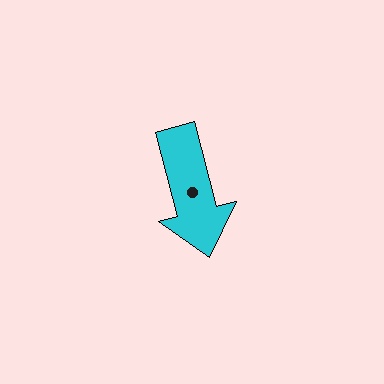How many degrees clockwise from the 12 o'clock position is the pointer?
Approximately 165 degrees.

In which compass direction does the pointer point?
South.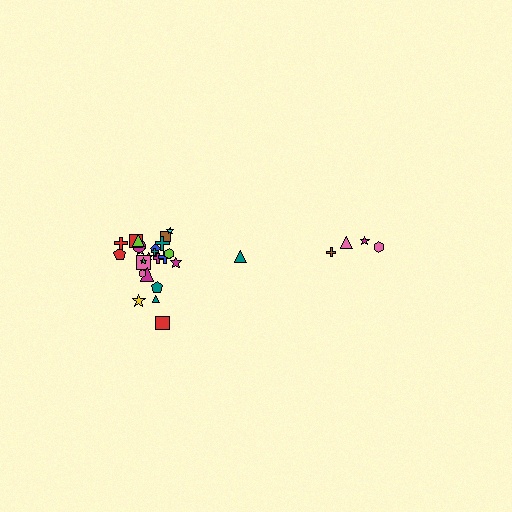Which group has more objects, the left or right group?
The left group.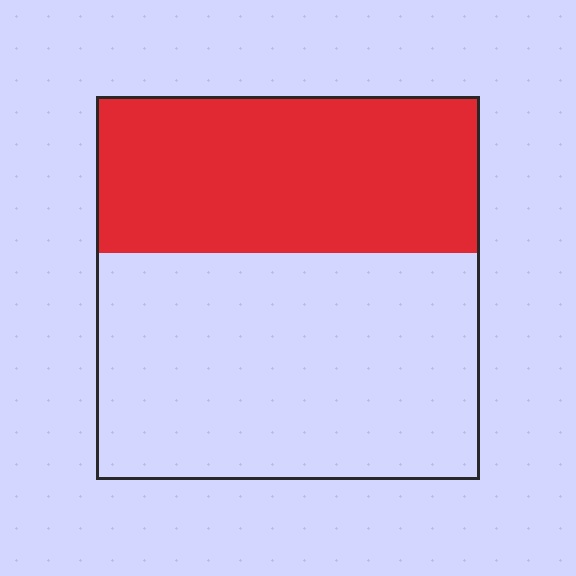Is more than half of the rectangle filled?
No.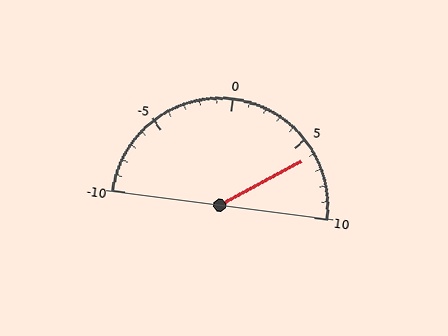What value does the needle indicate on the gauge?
The needle indicates approximately 6.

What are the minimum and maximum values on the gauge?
The gauge ranges from -10 to 10.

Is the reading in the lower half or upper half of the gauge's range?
The reading is in the upper half of the range (-10 to 10).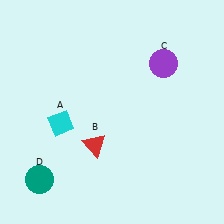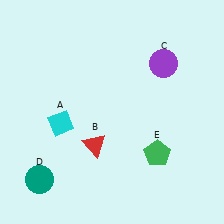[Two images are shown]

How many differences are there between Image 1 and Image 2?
There is 1 difference between the two images.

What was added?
A green pentagon (E) was added in Image 2.